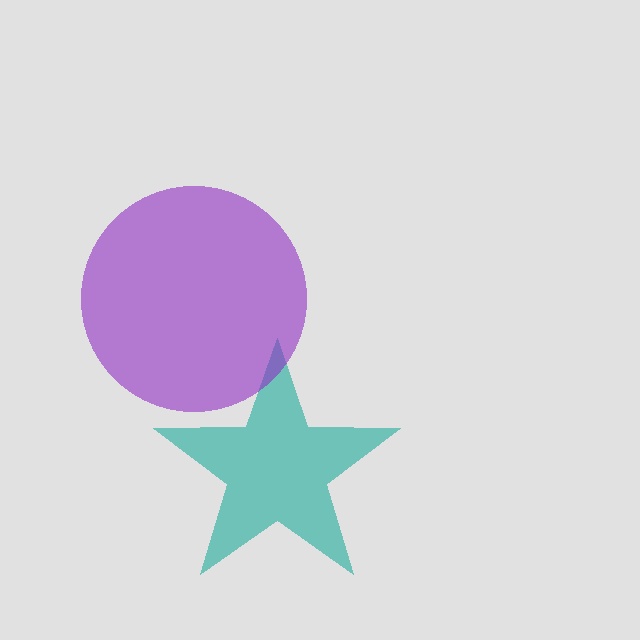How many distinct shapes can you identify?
There are 2 distinct shapes: a teal star, a purple circle.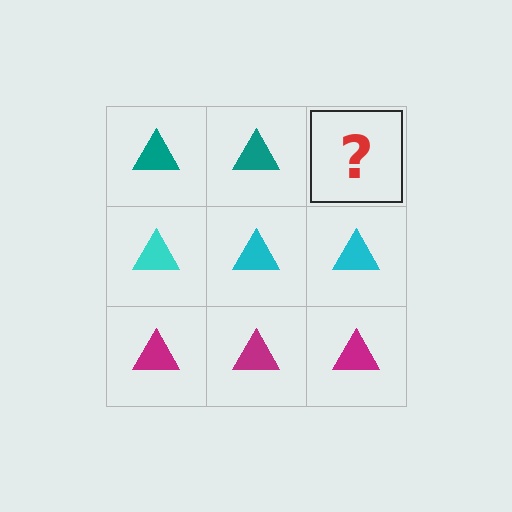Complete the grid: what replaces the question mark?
The question mark should be replaced with a teal triangle.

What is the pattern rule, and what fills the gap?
The rule is that each row has a consistent color. The gap should be filled with a teal triangle.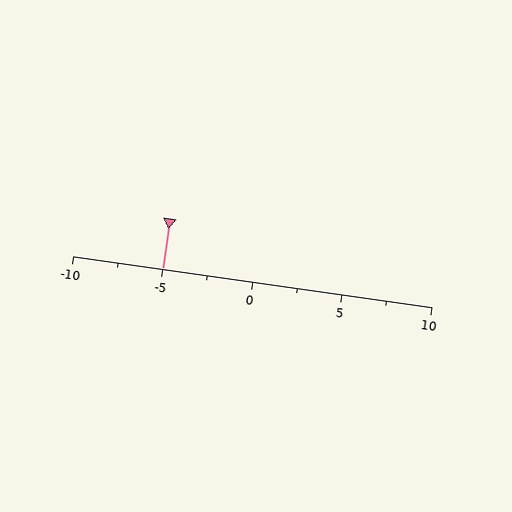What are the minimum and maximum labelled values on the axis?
The axis runs from -10 to 10.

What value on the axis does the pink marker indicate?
The marker indicates approximately -5.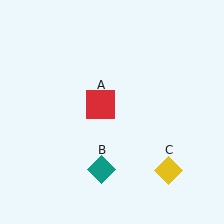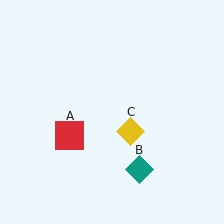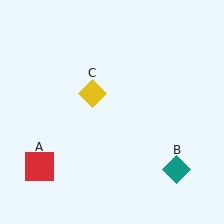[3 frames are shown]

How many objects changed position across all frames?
3 objects changed position: red square (object A), teal diamond (object B), yellow diamond (object C).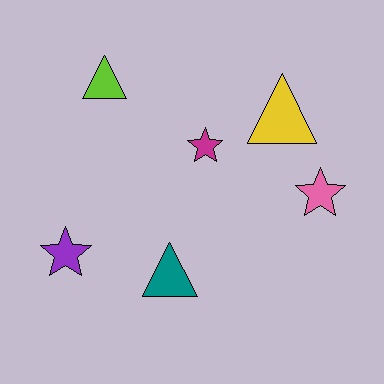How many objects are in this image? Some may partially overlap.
There are 6 objects.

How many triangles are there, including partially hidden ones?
There are 3 triangles.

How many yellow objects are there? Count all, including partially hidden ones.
There is 1 yellow object.